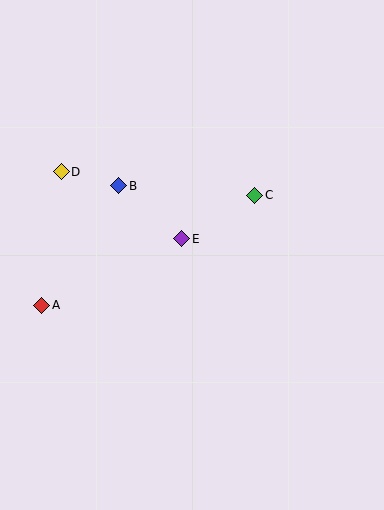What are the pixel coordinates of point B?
Point B is at (119, 186).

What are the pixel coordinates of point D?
Point D is at (61, 172).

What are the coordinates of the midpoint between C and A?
The midpoint between C and A is at (148, 250).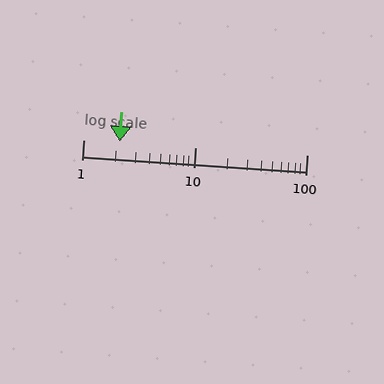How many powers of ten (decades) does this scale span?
The scale spans 2 decades, from 1 to 100.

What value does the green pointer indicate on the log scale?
The pointer indicates approximately 2.1.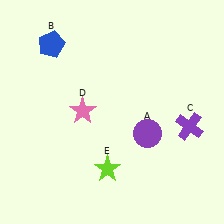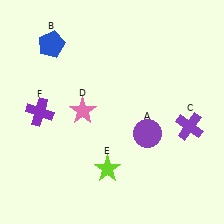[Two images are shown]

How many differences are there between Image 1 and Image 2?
There is 1 difference between the two images.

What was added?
A purple cross (F) was added in Image 2.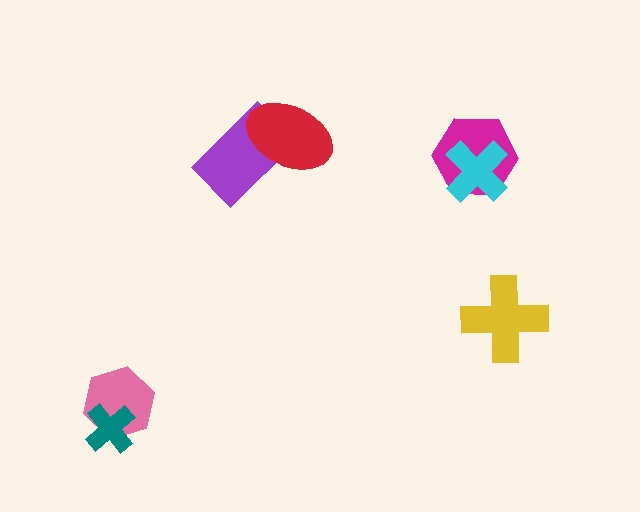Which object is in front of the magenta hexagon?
The cyan cross is in front of the magenta hexagon.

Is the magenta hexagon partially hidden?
Yes, it is partially covered by another shape.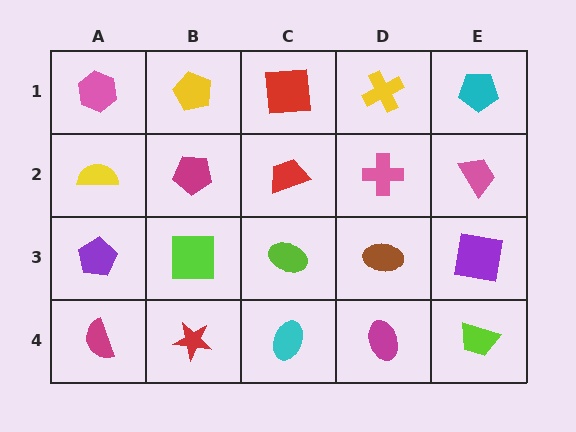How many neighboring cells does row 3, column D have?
4.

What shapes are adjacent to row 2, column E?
A cyan pentagon (row 1, column E), a purple square (row 3, column E), a pink cross (row 2, column D).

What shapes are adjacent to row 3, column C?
A red trapezoid (row 2, column C), a cyan ellipse (row 4, column C), a lime square (row 3, column B), a brown ellipse (row 3, column D).